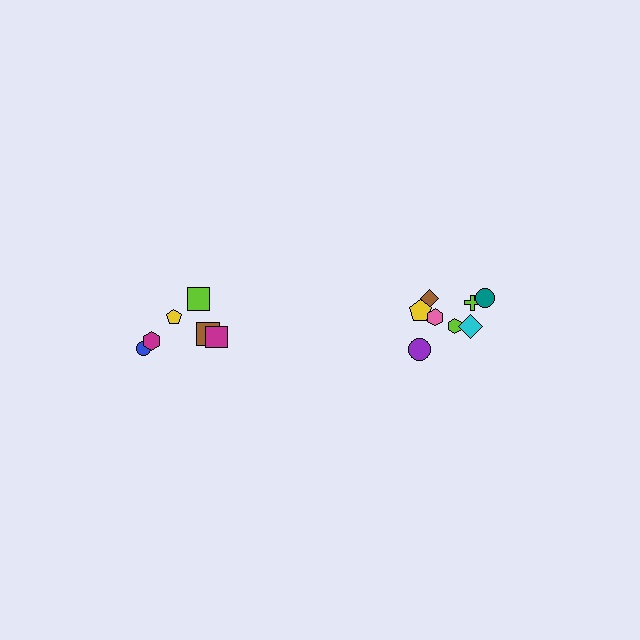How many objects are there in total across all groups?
There are 14 objects.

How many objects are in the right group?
There are 8 objects.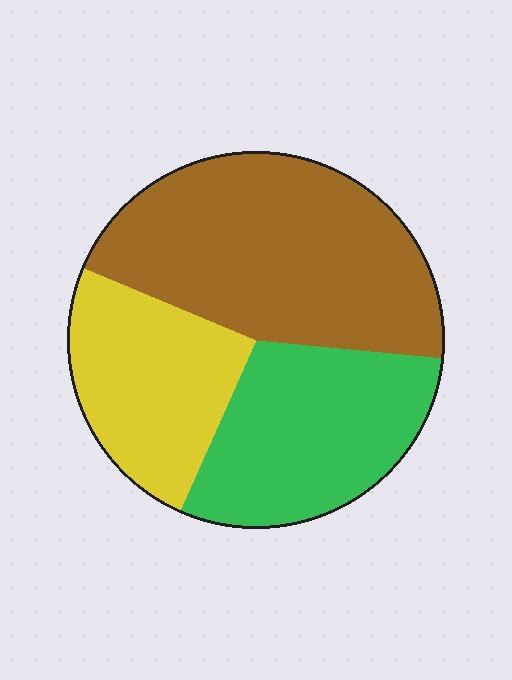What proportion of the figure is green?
Green takes up between a quarter and a half of the figure.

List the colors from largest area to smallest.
From largest to smallest: brown, green, yellow.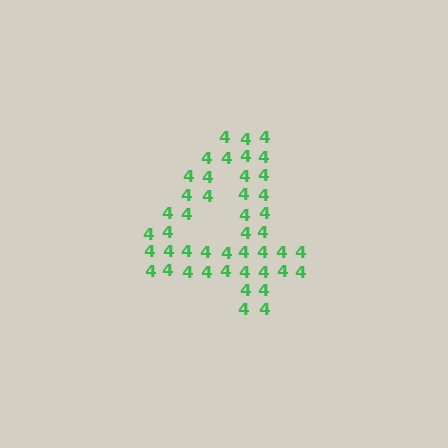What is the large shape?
The large shape is the digit 4.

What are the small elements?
The small elements are digit 4's.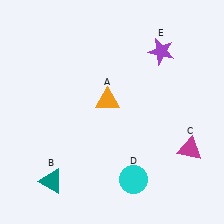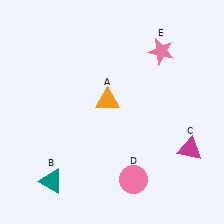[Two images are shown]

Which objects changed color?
D changed from cyan to pink. E changed from purple to pink.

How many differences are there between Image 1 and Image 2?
There are 2 differences between the two images.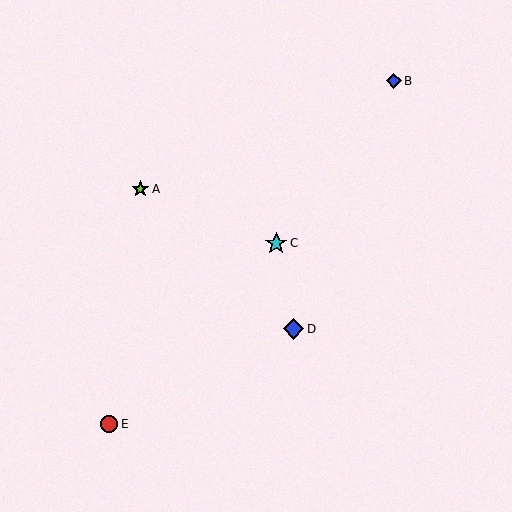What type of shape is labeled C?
Shape C is a cyan star.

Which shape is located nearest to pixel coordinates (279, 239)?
The cyan star (labeled C) at (276, 243) is nearest to that location.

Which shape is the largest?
The cyan star (labeled C) is the largest.